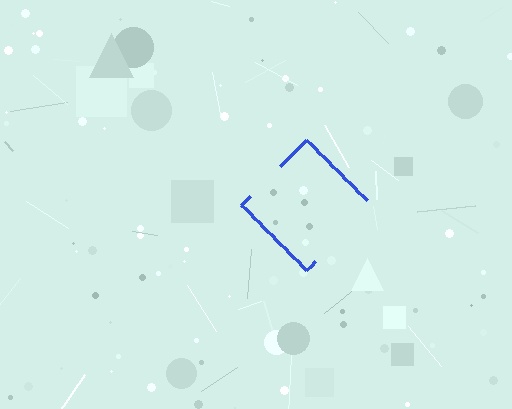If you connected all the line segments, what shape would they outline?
They would outline a diamond.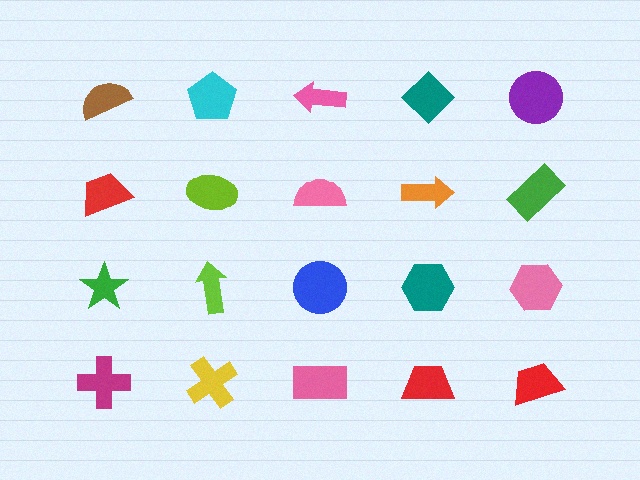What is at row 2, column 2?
A lime ellipse.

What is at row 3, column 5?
A pink hexagon.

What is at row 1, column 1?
A brown semicircle.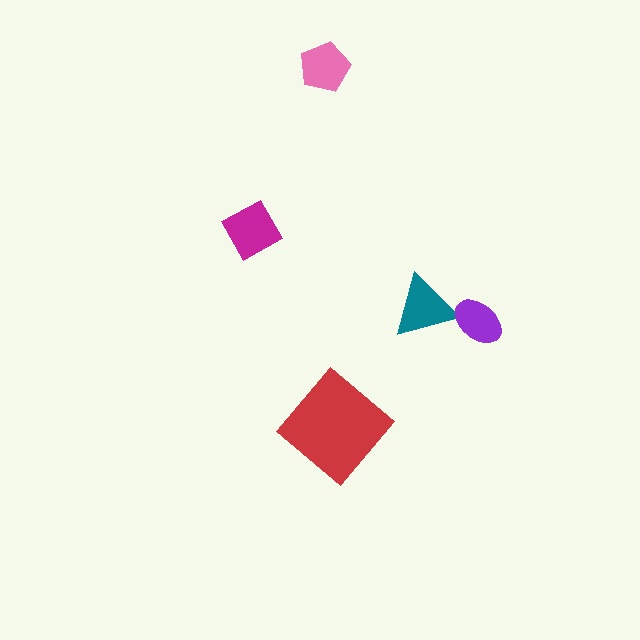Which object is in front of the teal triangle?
The purple ellipse is in front of the teal triangle.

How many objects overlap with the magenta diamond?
0 objects overlap with the magenta diamond.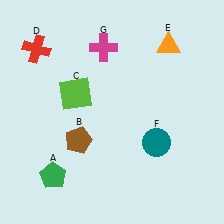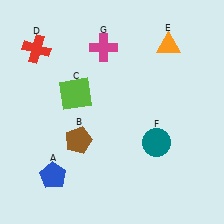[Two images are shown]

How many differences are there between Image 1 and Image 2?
There is 1 difference between the two images.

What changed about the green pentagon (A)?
In Image 1, A is green. In Image 2, it changed to blue.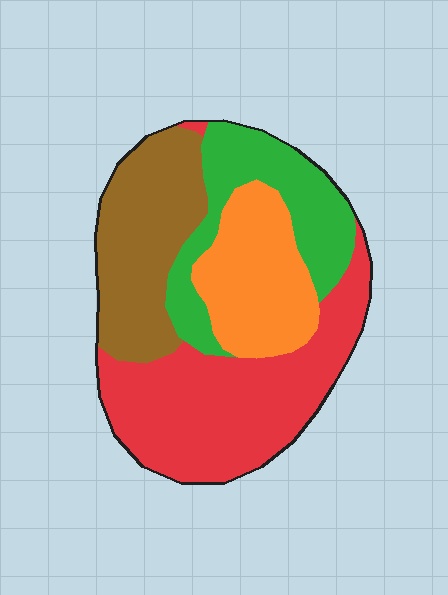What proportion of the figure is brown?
Brown takes up about one quarter (1/4) of the figure.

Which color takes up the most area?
Red, at roughly 35%.